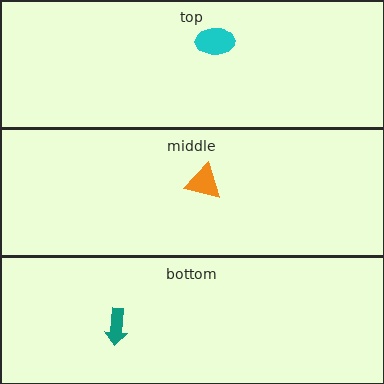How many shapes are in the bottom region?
1.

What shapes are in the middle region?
The orange triangle.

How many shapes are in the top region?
1.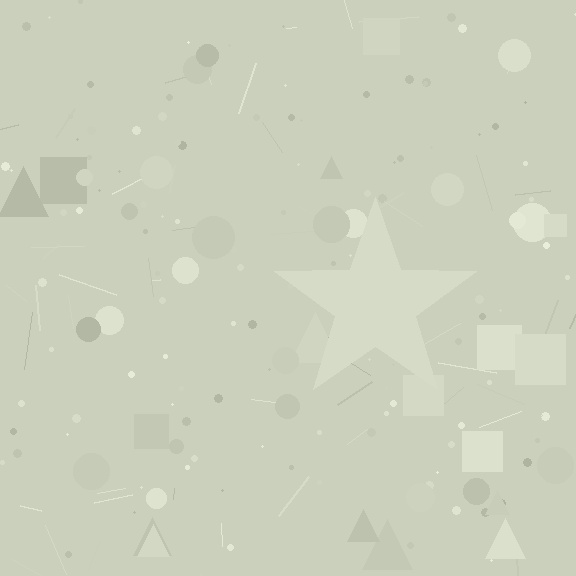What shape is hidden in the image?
A star is hidden in the image.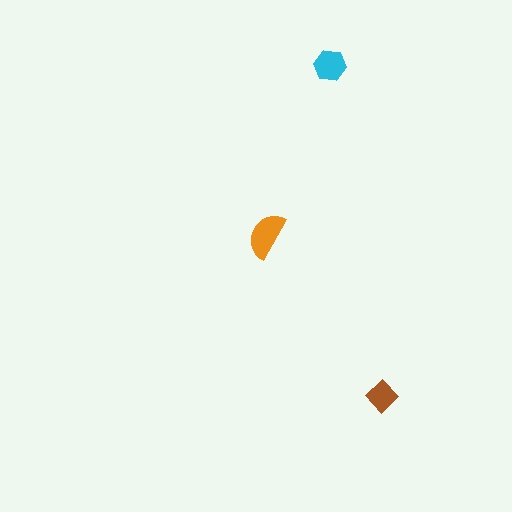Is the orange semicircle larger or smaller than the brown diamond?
Larger.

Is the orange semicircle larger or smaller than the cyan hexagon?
Larger.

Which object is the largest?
The orange semicircle.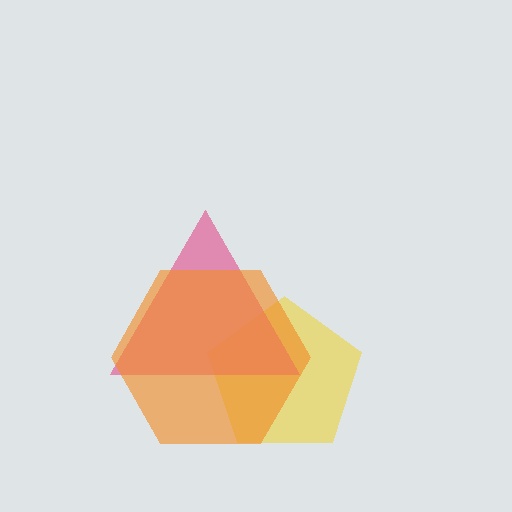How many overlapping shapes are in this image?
There are 3 overlapping shapes in the image.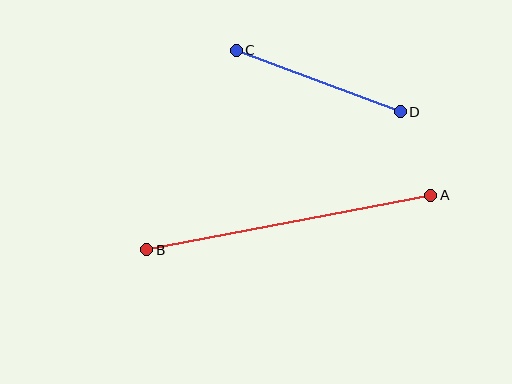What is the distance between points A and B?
The distance is approximately 289 pixels.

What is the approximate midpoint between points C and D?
The midpoint is at approximately (318, 81) pixels.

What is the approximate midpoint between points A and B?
The midpoint is at approximately (289, 222) pixels.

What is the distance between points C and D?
The distance is approximately 175 pixels.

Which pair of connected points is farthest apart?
Points A and B are farthest apart.